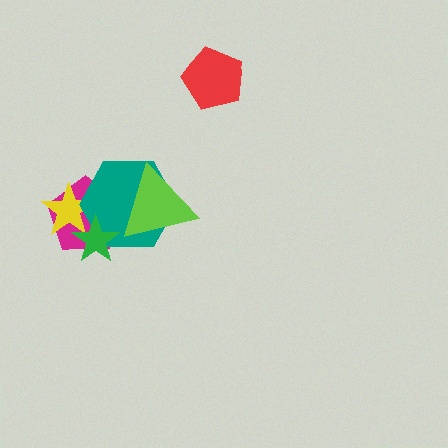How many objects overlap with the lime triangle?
2 objects overlap with the lime triangle.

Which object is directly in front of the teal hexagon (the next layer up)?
The lime triangle is directly in front of the teal hexagon.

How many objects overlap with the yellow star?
3 objects overlap with the yellow star.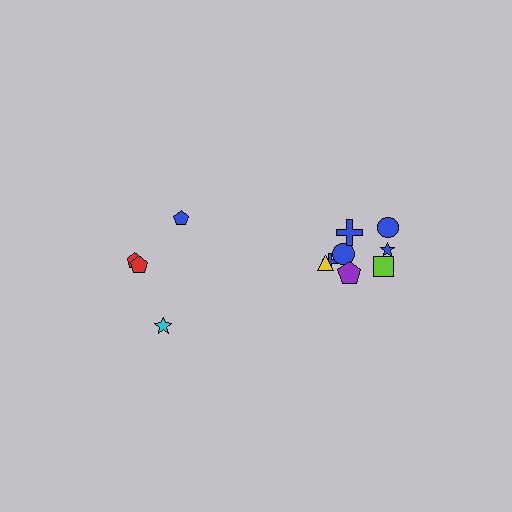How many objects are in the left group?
There are 4 objects.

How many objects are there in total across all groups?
There are 12 objects.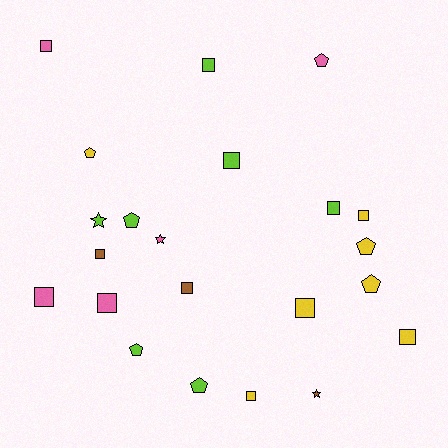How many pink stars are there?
There is 1 pink star.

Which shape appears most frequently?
Square, with 12 objects.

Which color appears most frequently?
Lime, with 7 objects.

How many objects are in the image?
There are 22 objects.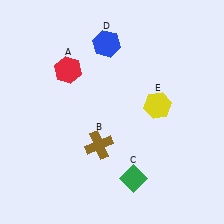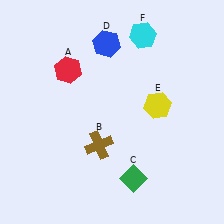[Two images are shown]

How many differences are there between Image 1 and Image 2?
There is 1 difference between the two images.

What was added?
A cyan hexagon (F) was added in Image 2.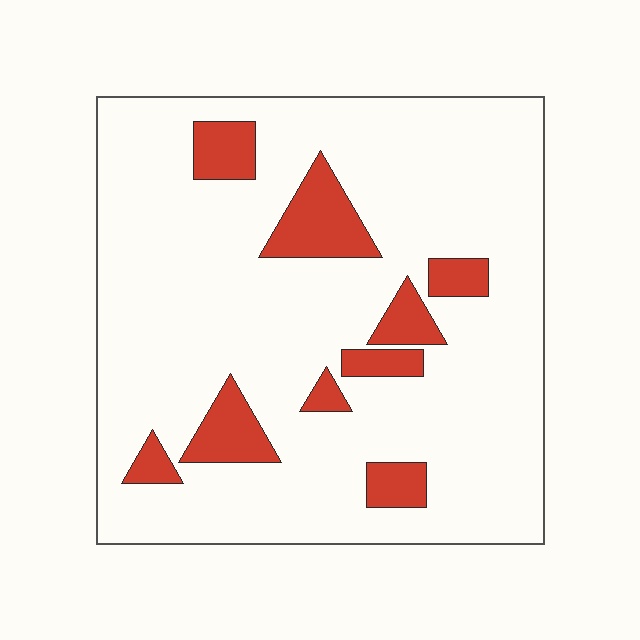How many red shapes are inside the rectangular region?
9.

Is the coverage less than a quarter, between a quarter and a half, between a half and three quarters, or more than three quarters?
Less than a quarter.